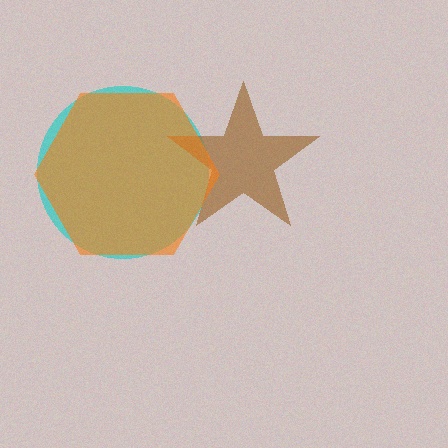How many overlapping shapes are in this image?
There are 3 overlapping shapes in the image.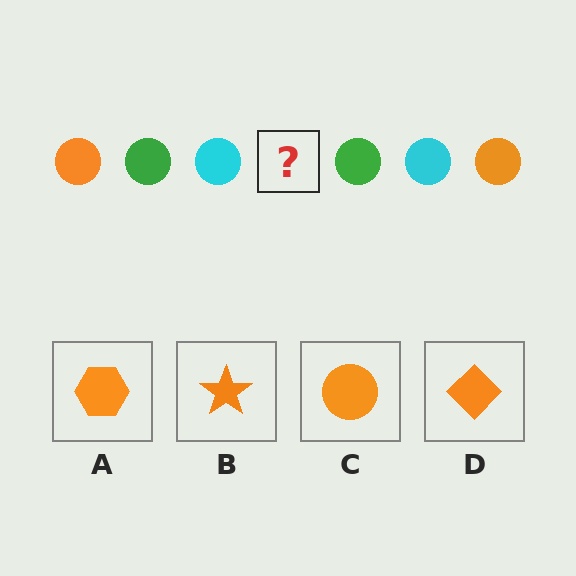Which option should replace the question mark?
Option C.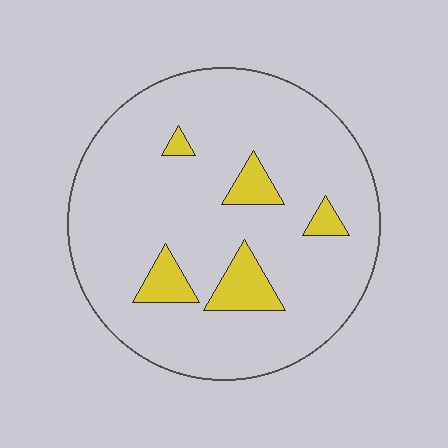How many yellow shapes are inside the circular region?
5.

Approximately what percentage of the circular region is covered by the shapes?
Approximately 10%.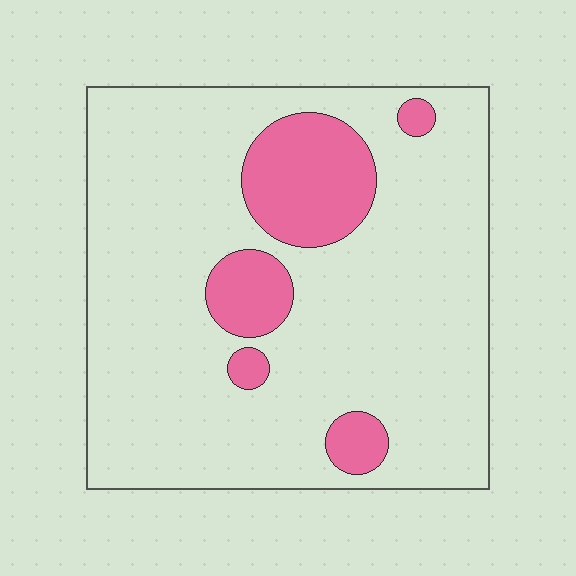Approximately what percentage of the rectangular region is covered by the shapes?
Approximately 15%.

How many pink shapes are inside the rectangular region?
5.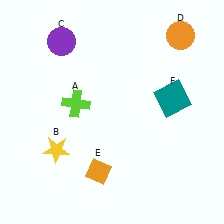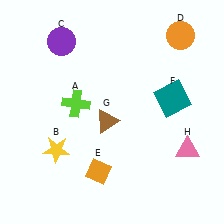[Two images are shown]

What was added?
A brown triangle (G), a pink triangle (H) were added in Image 2.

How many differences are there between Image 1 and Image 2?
There are 2 differences between the two images.